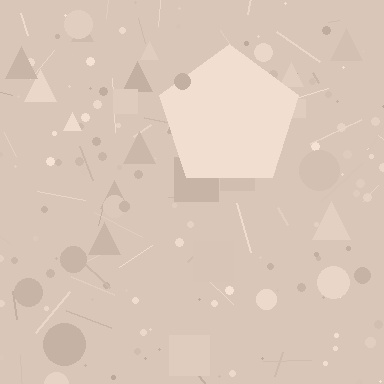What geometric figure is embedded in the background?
A pentagon is embedded in the background.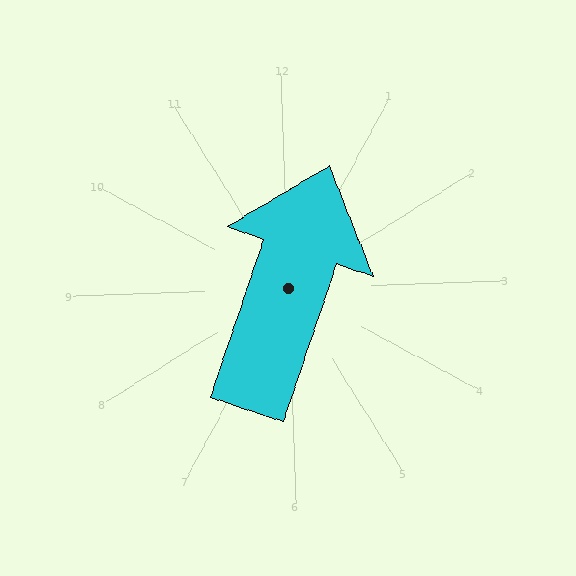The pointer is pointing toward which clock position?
Roughly 1 o'clock.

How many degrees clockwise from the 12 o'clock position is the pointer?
Approximately 21 degrees.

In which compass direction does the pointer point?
North.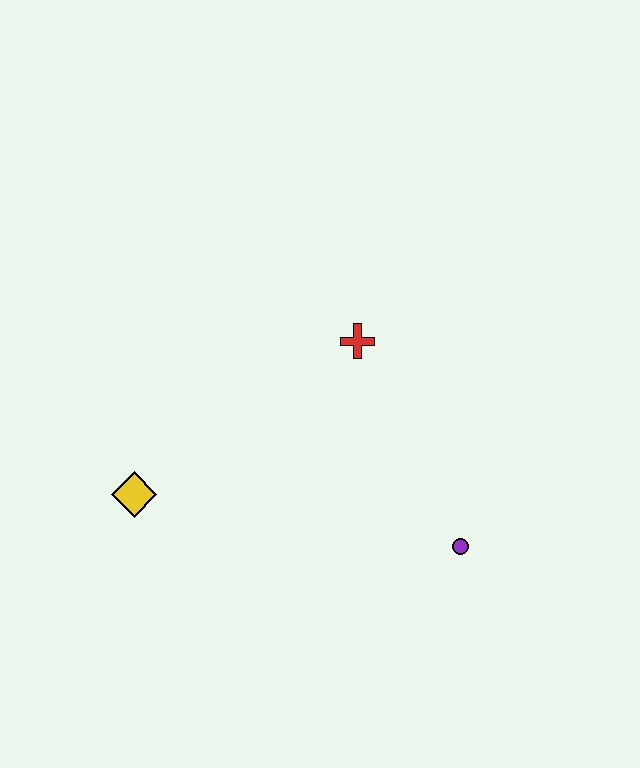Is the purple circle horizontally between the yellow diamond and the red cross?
No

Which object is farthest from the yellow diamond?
The purple circle is farthest from the yellow diamond.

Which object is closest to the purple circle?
The red cross is closest to the purple circle.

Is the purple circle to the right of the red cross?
Yes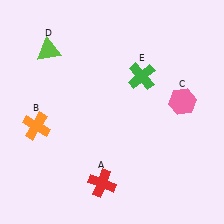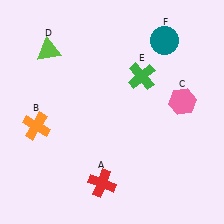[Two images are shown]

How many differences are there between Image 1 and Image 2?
There is 1 difference between the two images.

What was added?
A teal circle (F) was added in Image 2.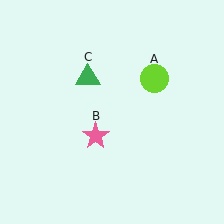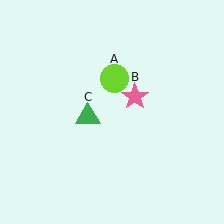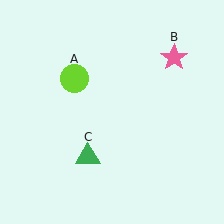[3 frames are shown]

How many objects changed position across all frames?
3 objects changed position: lime circle (object A), pink star (object B), green triangle (object C).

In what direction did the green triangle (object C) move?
The green triangle (object C) moved down.